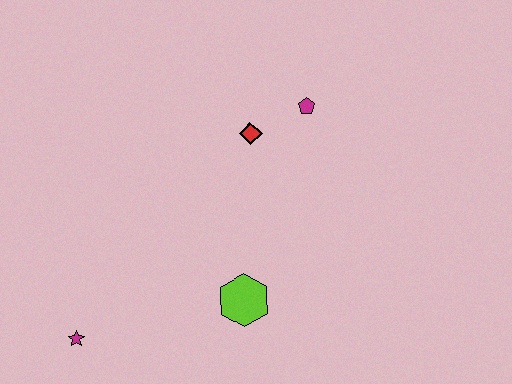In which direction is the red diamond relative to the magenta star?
The red diamond is above the magenta star.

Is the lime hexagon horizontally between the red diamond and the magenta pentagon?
No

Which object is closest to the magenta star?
The lime hexagon is closest to the magenta star.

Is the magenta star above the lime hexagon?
No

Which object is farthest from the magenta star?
The magenta pentagon is farthest from the magenta star.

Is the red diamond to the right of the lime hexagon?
Yes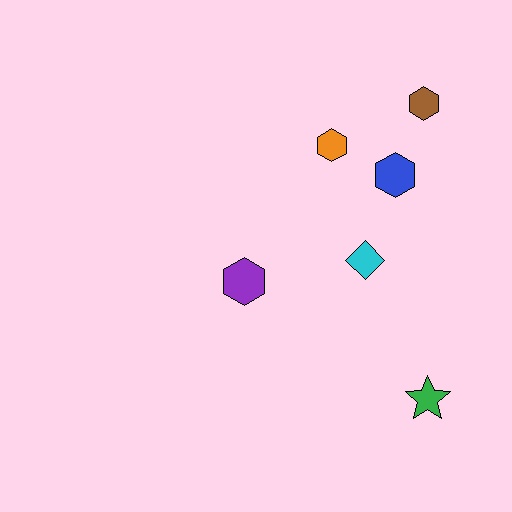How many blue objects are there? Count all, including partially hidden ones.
There is 1 blue object.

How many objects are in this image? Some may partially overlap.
There are 6 objects.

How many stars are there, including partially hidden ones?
There is 1 star.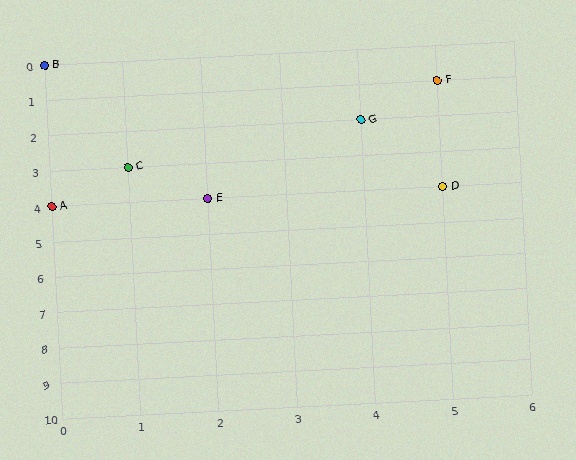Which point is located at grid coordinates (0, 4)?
Point A is at (0, 4).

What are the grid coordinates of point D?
Point D is at grid coordinates (5, 4).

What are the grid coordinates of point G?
Point G is at grid coordinates (4, 2).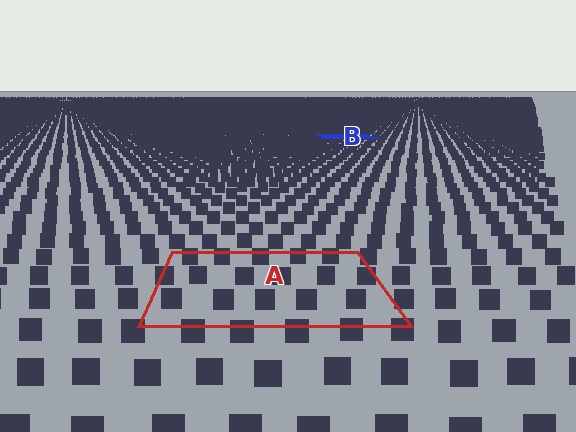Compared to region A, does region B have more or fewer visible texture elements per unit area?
Region B has more texture elements per unit area — they are packed more densely because it is farther away.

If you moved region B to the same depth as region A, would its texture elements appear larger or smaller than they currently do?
They would appear larger. At a closer depth, the same texture elements are projected at a bigger on-screen size.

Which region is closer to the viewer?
Region A is closer. The texture elements there are larger and more spread out.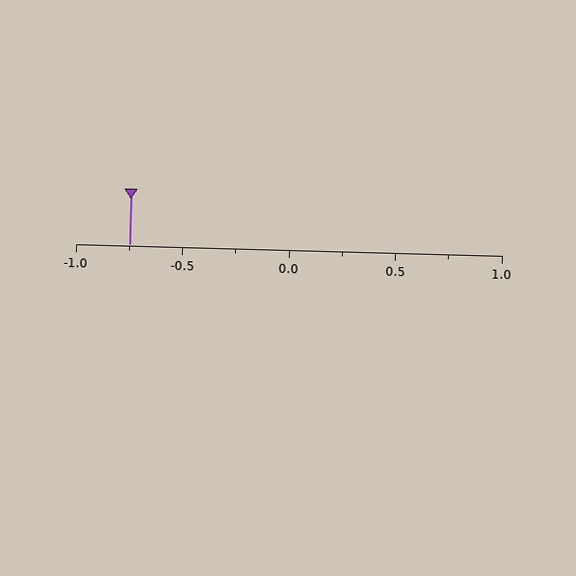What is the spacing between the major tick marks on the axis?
The major ticks are spaced 0.5 apart.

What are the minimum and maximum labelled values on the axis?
The axis runs from -1.0 to 1.0.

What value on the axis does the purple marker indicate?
The marker indicates approximately -0.75.